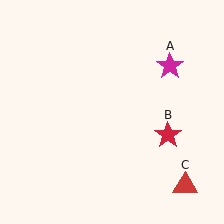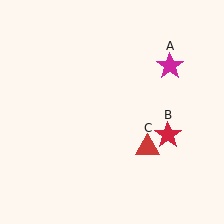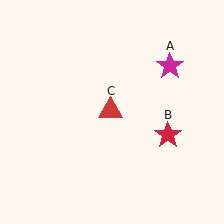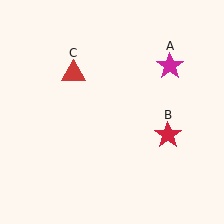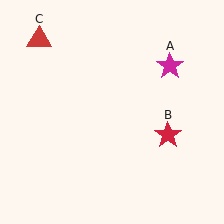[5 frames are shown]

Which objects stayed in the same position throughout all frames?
Magenta star (object A) and red star (object B) remained stationary.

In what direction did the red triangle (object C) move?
The red triangle (object C) moved up and to the left.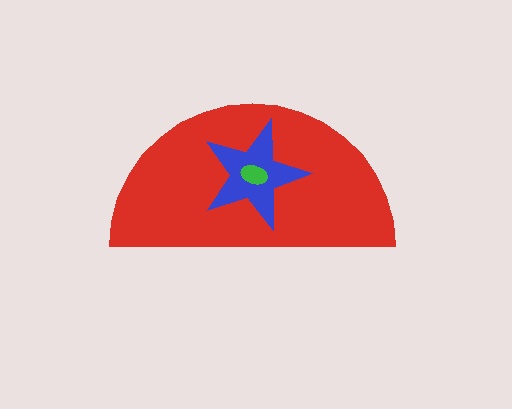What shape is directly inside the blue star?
The green ellipse.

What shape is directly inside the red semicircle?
The blue star.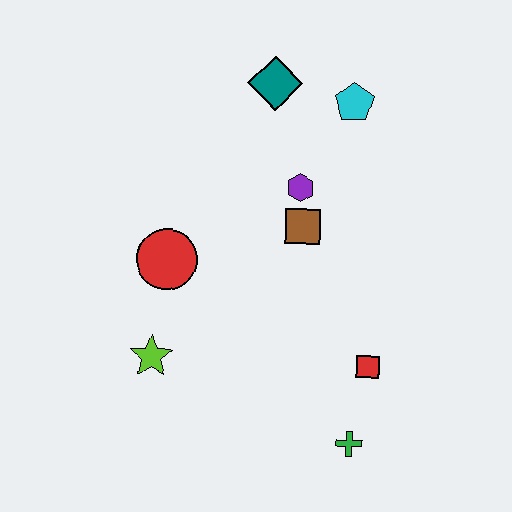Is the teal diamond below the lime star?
No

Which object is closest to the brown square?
The purple hexagon is closest to the brown square.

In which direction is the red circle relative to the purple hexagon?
The red circle is to the left of the purple hexagon.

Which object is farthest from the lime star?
The cyan pentagon is farthest from the lime star.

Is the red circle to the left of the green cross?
Yes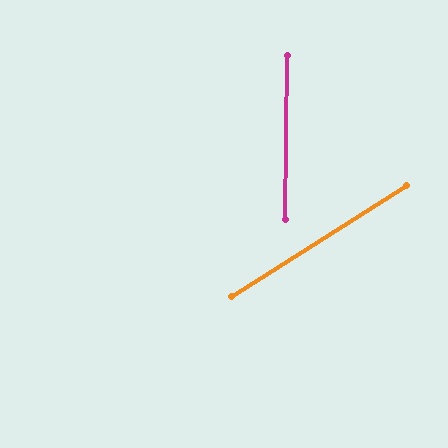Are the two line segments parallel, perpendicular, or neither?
Neither parallel nor perpendicular — they differ by about 57°.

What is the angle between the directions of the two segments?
Approximately 57 degrees.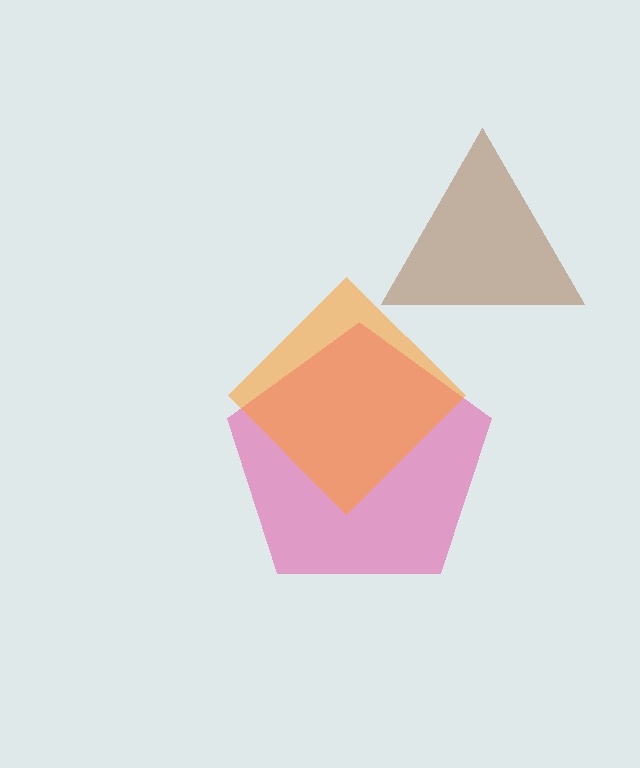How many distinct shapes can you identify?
There are 3 distinct shapes: a pink pentagon, a brown triangle, an orange diamond.